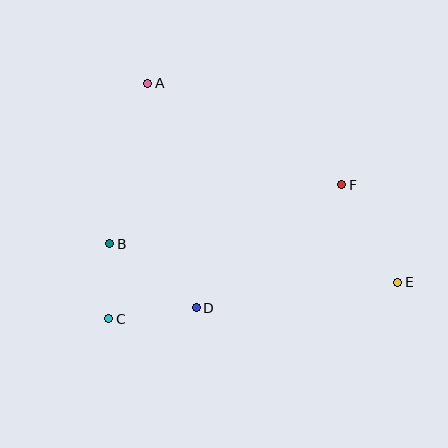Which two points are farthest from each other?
Points A and E are farthest from each other.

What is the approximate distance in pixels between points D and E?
The distance between D and E is approximately 203 pixels.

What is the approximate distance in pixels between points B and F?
The distance between B and F is approximately 239 pixels.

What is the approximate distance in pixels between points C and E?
The distance between C and E is approximately 291 pixels.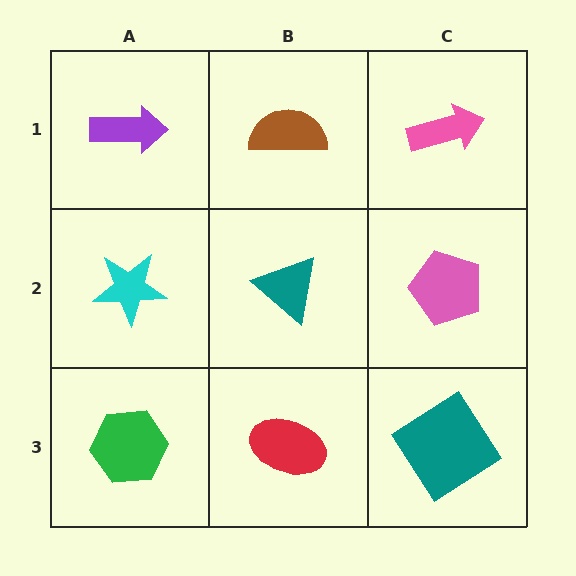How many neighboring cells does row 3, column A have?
2.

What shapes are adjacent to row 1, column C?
A pink pentagon (row 2, column C), a brown semicircle (row 1, column B).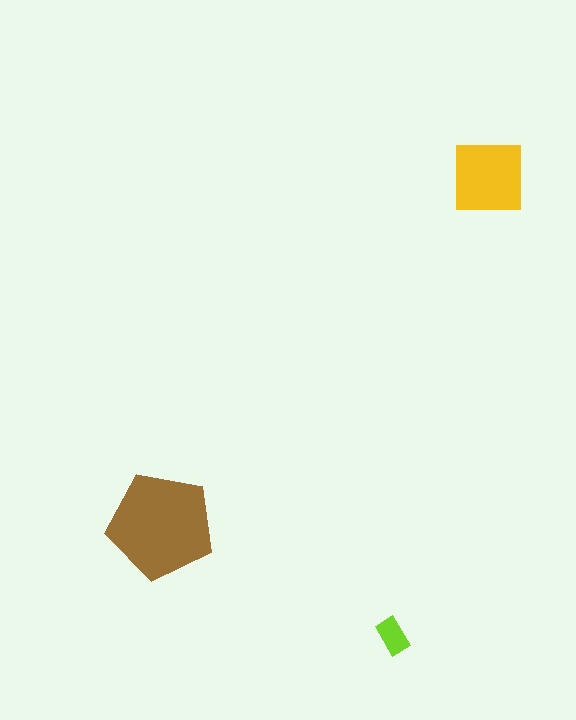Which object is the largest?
The brown pentagon.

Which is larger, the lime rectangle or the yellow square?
The yellow square.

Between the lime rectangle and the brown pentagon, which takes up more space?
The brown pentagon.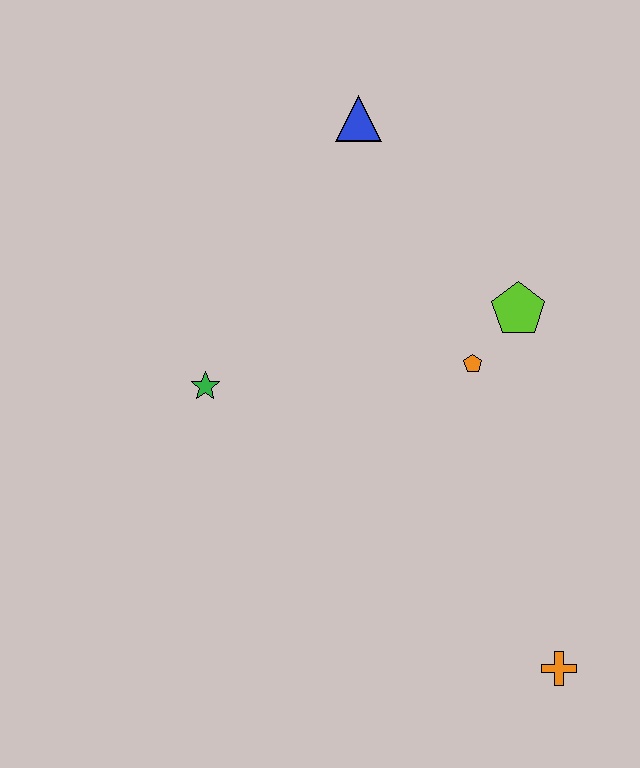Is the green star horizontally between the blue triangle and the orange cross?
No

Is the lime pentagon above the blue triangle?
No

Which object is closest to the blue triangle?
The lime pentagon is closest to the blue triangle.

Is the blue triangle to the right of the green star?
Yes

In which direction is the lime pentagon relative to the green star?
The lime pentagon is to the right of the green star.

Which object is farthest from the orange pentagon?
The orange cross is farthest from the orange pentagon.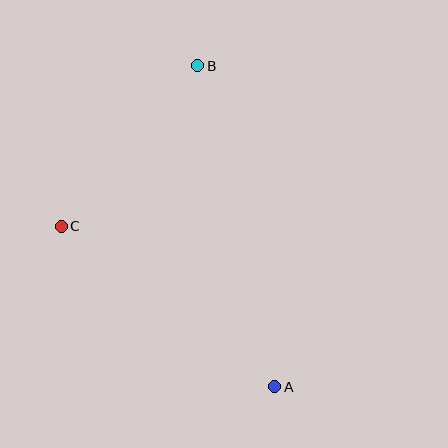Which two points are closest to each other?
Points B and C are closest to each other.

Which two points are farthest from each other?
Points A and B are farthest from each other.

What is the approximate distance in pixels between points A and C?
The distance between A and C is approximately 267 pixels.